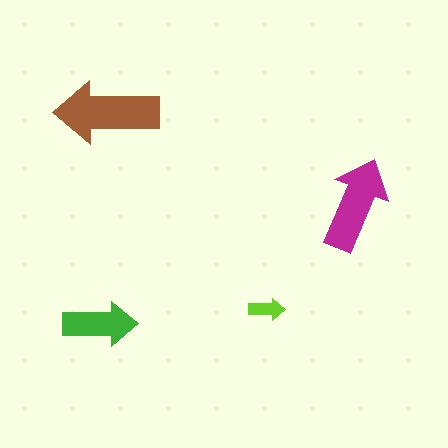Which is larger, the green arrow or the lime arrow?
The green one.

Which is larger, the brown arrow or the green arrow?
The brown one.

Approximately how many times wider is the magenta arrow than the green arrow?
About 1.5 times wider.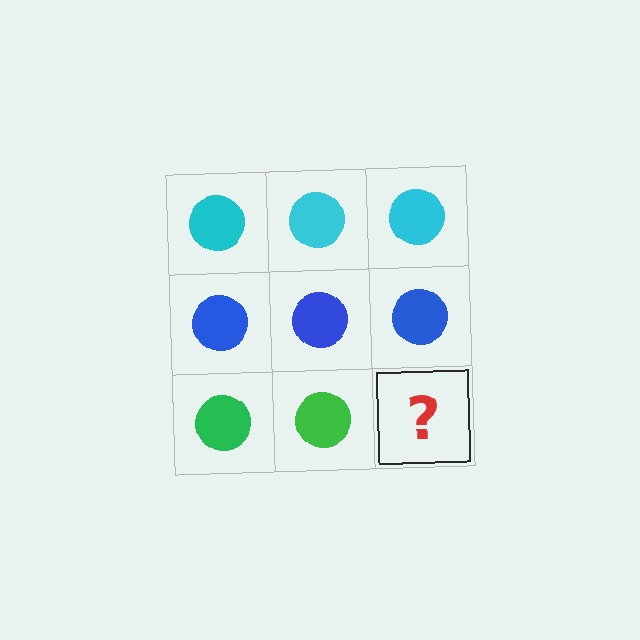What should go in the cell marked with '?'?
The missing cell should contain a green circle.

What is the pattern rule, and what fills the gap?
The rule is that each row has a consistent color. The gap should be filled with a green circle.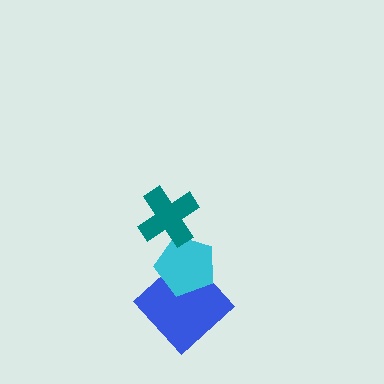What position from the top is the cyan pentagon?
The cyan pentagon is 2nd from the top.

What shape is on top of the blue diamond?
The cyan pentagon is on top of the blue diamond.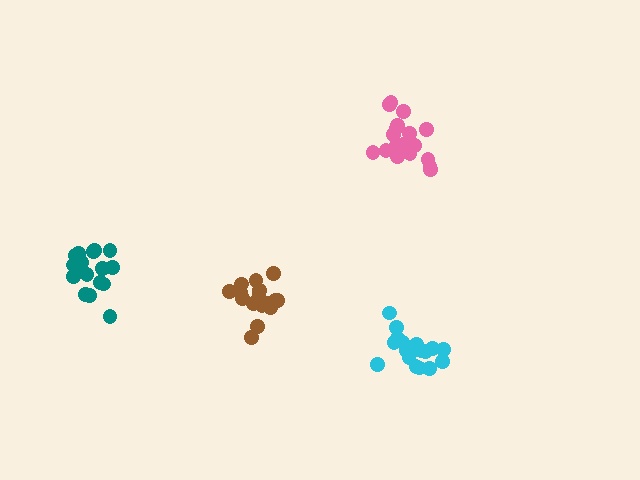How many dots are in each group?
Group 1: 21 dots, Group 2: 16 dots, Group 3: 17 dots, Group 4: 21 dots (75 total).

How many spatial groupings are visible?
There are 4 spatial groupings.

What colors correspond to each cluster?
The clusters are colored: pink, brown, teal, cyan.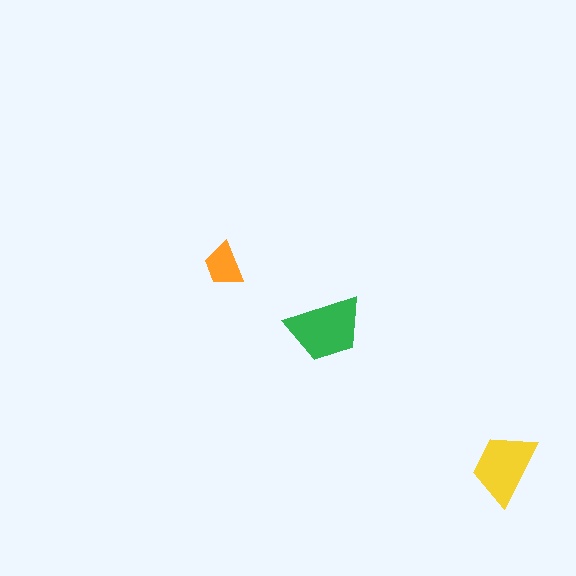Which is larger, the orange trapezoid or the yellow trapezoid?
The yellow one.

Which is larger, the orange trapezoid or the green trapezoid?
The green one.